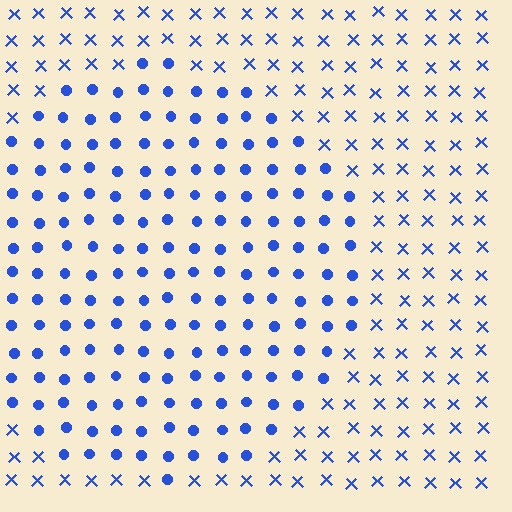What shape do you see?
I see a circle.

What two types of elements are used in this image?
The image uses circles inside the circle region and X marks outside it.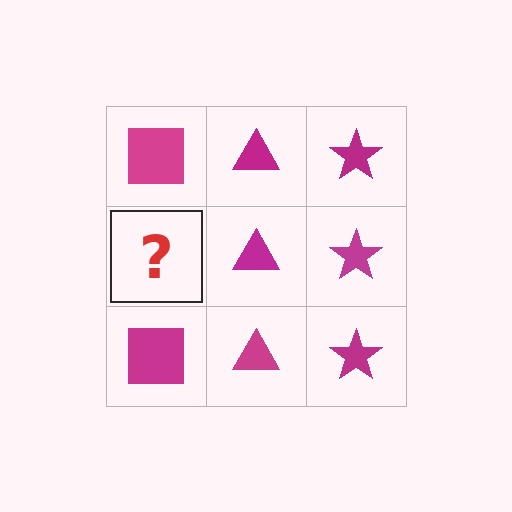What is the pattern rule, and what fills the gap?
The rule is that each column has a consistent shape. The gap should be filled with a magenta square.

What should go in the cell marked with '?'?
The missing cell should contain a magenta square.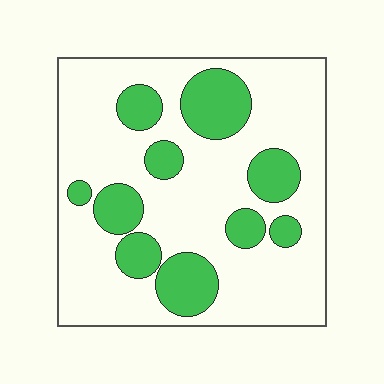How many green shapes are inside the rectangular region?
10.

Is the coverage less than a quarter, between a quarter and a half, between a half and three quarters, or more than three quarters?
Between a quarter and a half.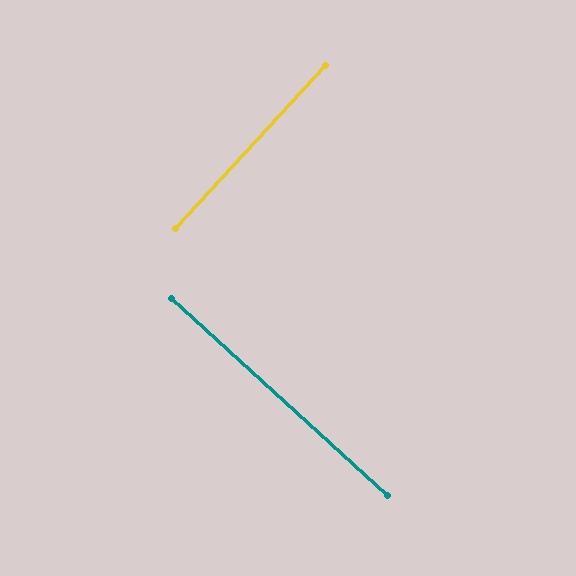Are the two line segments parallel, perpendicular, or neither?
Perpendicular — they meet at approximately 90°.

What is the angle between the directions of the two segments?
Approximately 90 degrees.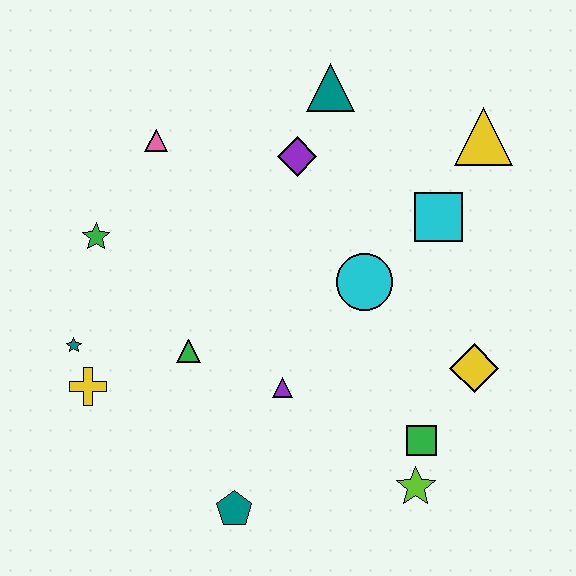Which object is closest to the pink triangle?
The green star is closest to the pink triangle.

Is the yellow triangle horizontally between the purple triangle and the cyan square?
No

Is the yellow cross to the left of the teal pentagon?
Yes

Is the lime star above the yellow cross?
No